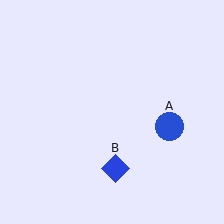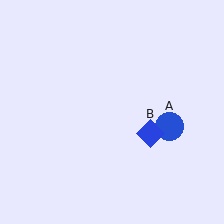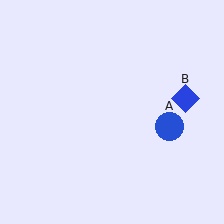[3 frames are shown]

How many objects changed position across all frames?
1 object changed position: blue diamond (object B).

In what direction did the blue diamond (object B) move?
The blue diamond (object B) moved up and to the right.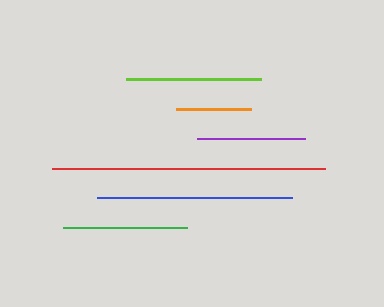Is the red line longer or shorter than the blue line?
The red line is longer than the blue line.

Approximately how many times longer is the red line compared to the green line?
The red line is approximately 2.2 times the length of the green line.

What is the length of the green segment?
The green segment is approximately 123 pixels long.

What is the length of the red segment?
The red segment is approximately 274 pixels long.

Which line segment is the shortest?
The orange line is the shortest at approximately 75 pixels.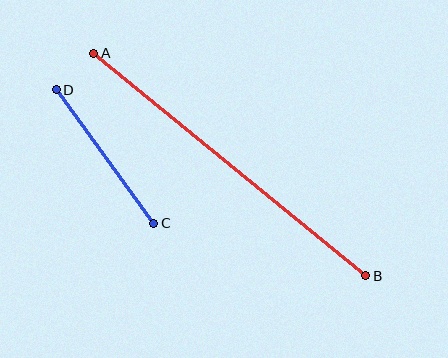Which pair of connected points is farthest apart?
Points A and B are farthest apart.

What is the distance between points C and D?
The distance is approximately 165 pixels.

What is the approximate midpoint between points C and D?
The midpoint is at approximately (105, 156) pixels.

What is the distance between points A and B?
The distance is approximately 352 pixels.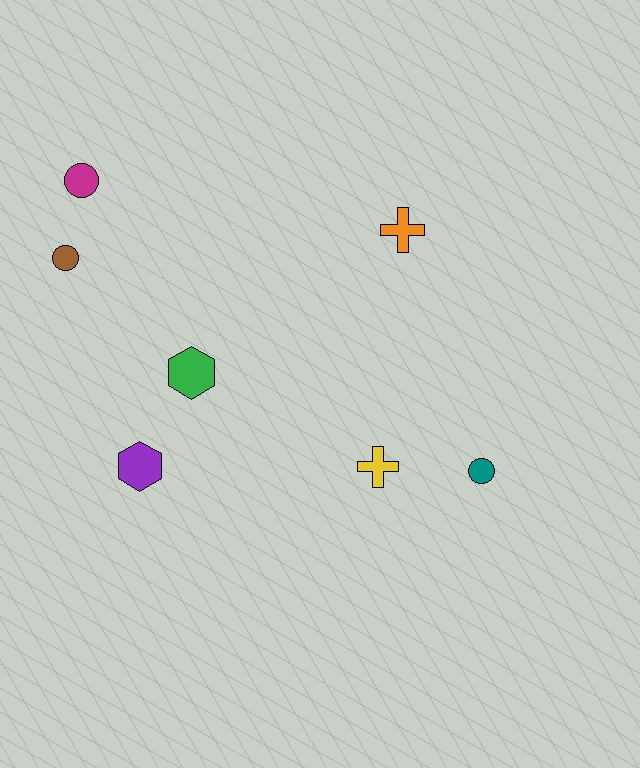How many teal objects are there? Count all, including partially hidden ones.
There is 1 teal object.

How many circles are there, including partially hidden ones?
There are 3 circles.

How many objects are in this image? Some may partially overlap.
There are 7 objects.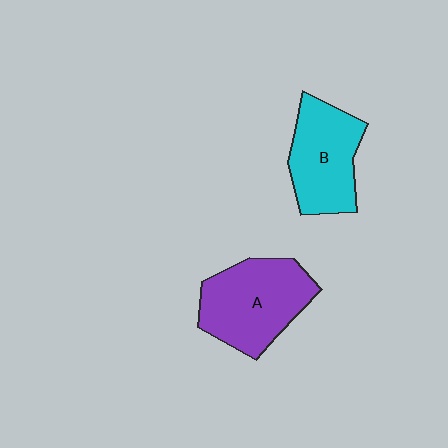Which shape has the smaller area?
Shape B (cyan).